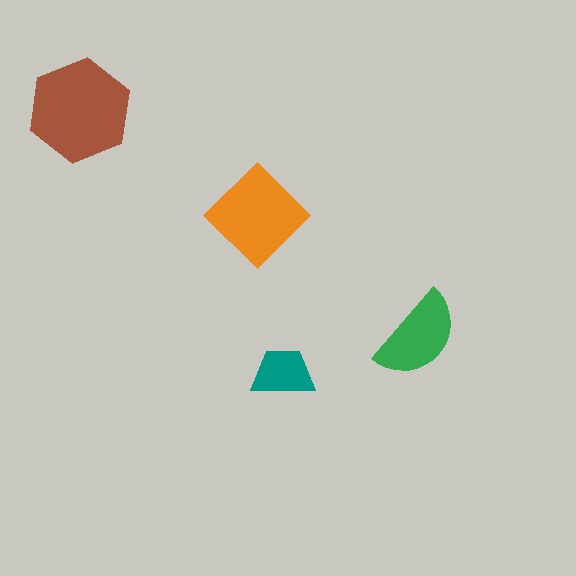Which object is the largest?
The brown hexagon.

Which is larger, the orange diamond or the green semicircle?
The orange diamond.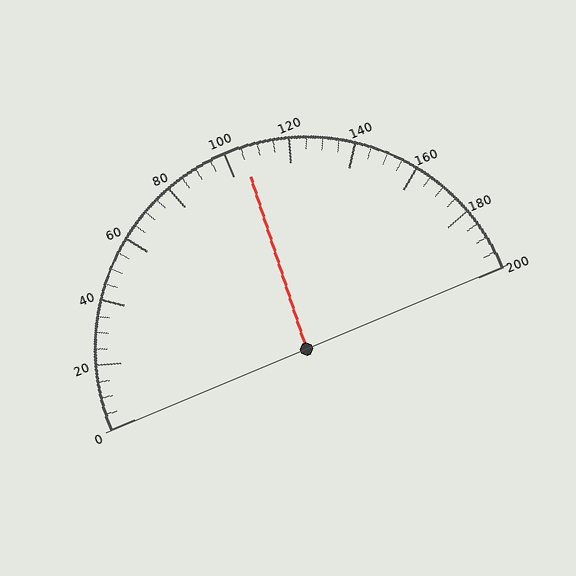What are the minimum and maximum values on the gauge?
The gauge ranges from 0 to 200.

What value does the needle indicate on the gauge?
The needle indicates approximately 105.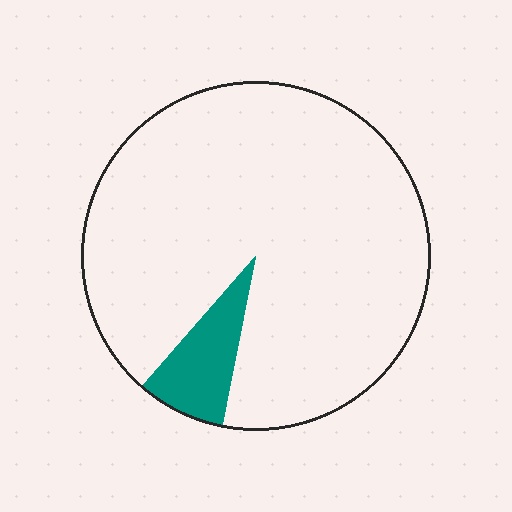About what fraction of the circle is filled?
About one tenth (1/10).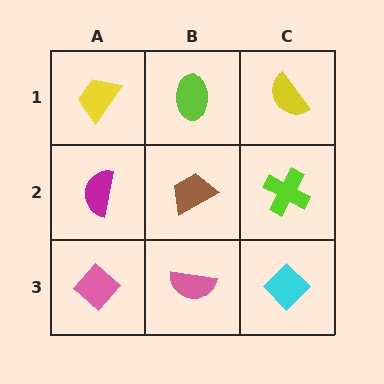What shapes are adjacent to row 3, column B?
A brown trapezoid (row 2, column B), a pink diamond (row 3, column A), a cyan diamond (row 3, column C).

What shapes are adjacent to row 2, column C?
A yellow semicircle (row 1, column C), a cyan diamond (row 3, column C), a brown trapezoid (row 2, column B).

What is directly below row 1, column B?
A brown trapezoid.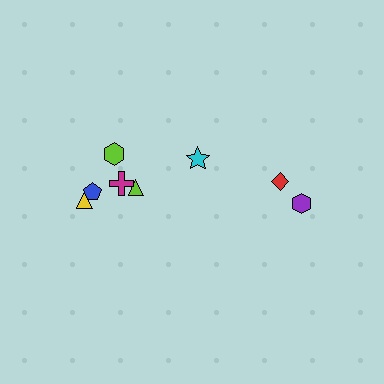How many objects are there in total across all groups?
There are 8 objects.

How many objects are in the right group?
There are 3 objects.